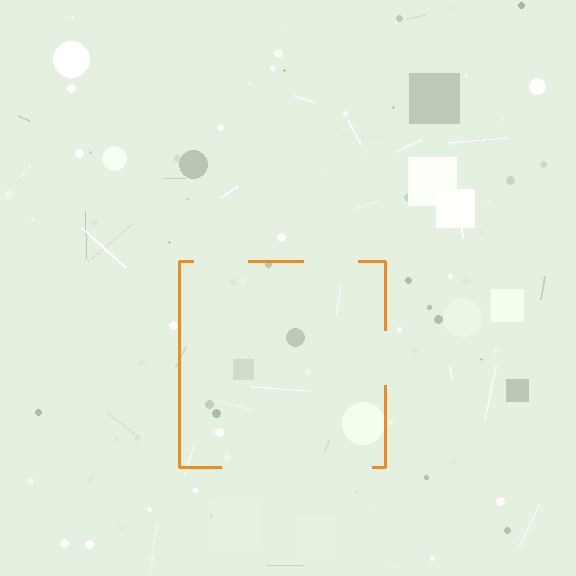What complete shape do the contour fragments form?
The contour fragments form a square.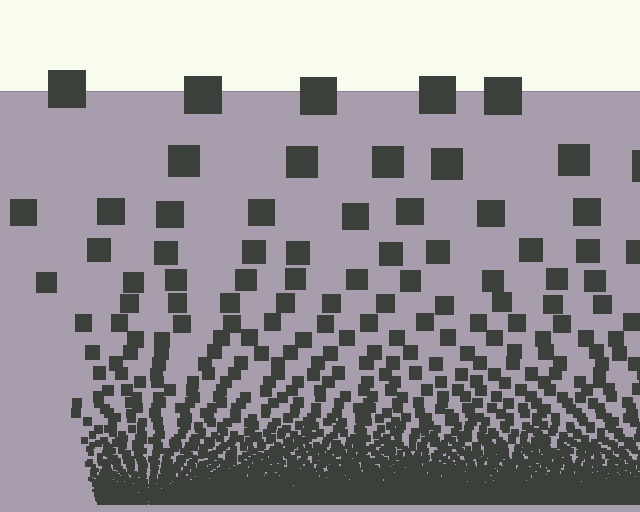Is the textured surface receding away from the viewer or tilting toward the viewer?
The surface appears to tilt toward the viewer. Texture elements get larger and sparser toward the top.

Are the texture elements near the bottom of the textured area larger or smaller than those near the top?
Smaller. The gradient is inverted — elements near the bottom are smaller and denser.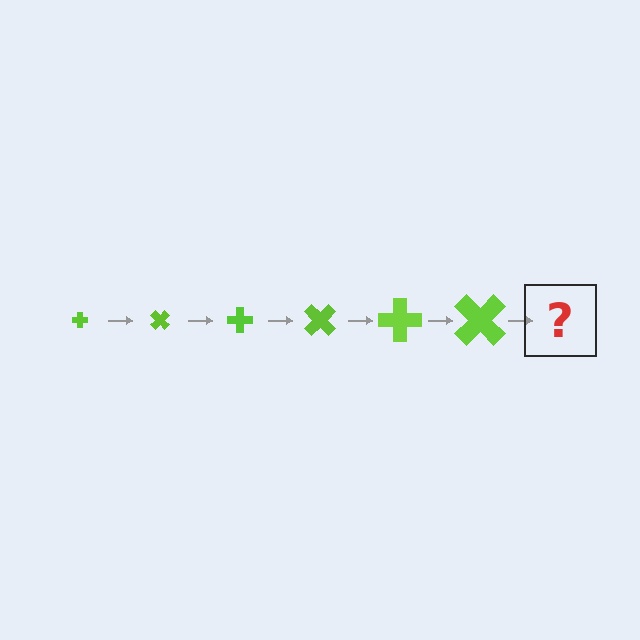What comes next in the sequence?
The next element should be a cross, larger than the previous one and rotated 270 degrees from the start.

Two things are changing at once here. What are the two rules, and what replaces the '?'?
The two rules are that the cross grows larger each step and it rotates 45 degrees each step. The '?' should be a cross, larger than the previous one and rotated 270 degrees from the start.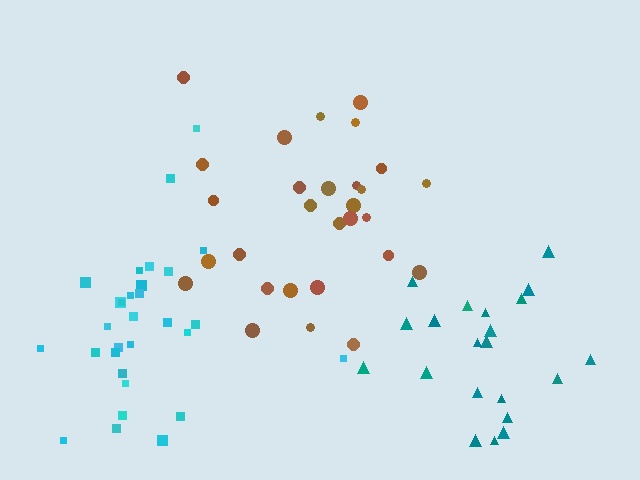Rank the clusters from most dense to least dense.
teal, cyan, brown.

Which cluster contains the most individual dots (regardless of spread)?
Cyan (30).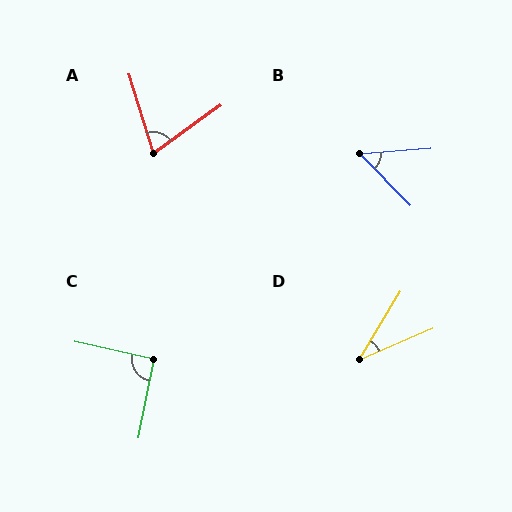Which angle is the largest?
C, at approximately 91 degrees.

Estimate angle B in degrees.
Approximately 49 degrees.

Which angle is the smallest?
D, at approximately 36 degrees.